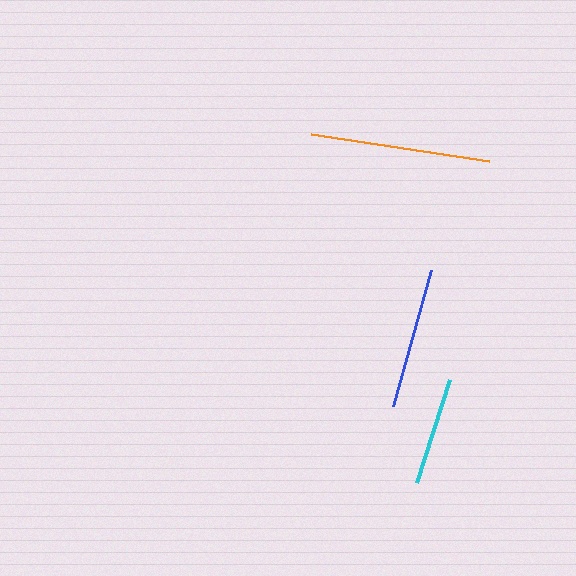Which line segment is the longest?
The orange line is the longest at approximately 180 pixels.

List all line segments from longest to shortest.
From longest to shortest: orange, blue, cyan.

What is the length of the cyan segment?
The cyan segment is approximately 108 pixels long.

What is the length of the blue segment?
The blue segment is approximately 141 pixels long.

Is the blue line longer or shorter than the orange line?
The orange line is longer than the blue line.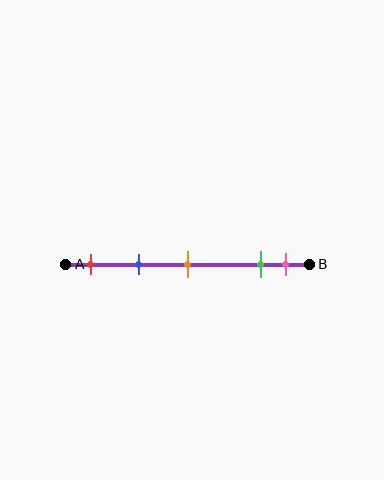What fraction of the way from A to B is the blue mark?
The blue mark is approximately 30% (0.3) of the way from A to B.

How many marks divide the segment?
There are 5 marks dividing the segment.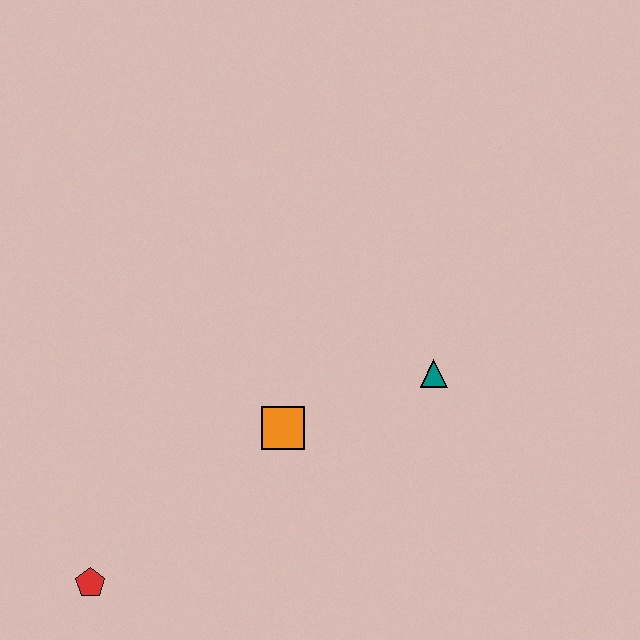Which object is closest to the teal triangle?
The orange square is closest to the teal triangle.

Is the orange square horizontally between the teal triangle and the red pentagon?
Yes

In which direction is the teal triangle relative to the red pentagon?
The teal triangle is to the right of the red pentagon.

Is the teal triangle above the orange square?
Yes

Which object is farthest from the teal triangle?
The red pentagon is farthest from the teal triangle.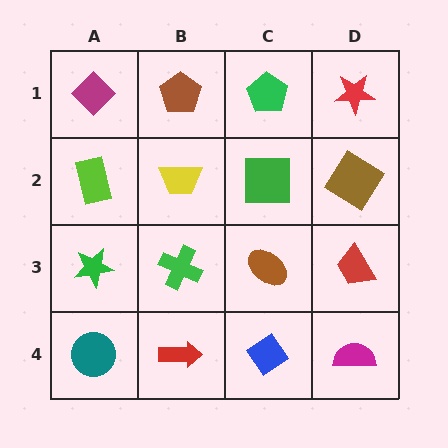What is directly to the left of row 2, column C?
A yellow trapezoid.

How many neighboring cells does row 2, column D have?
3.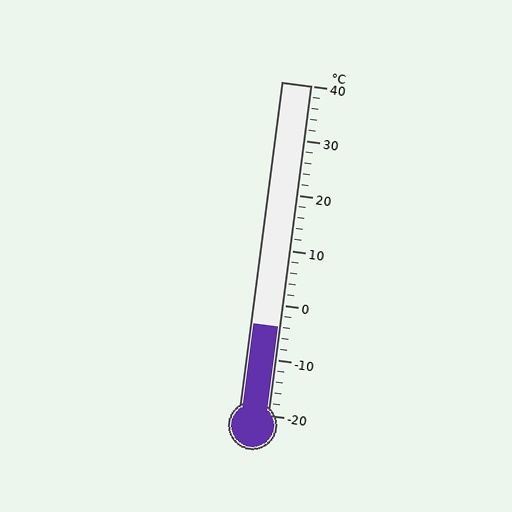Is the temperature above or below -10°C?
The temperature is above -10°C.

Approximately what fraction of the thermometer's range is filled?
The thermometer is filled to approximately 25% of its range.